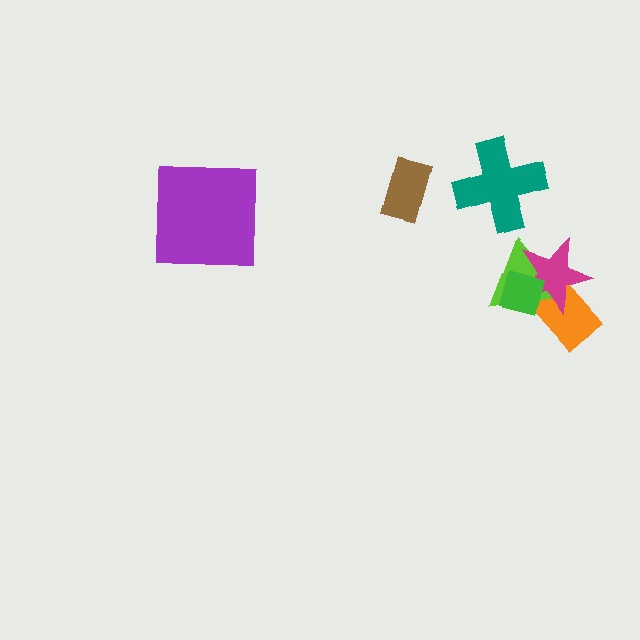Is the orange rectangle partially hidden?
Yes, it is partially covered by another shape.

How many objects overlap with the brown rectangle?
0 objects overlap with the brown rectangle.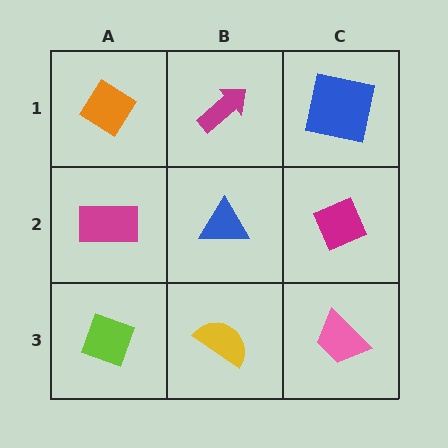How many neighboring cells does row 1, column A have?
2.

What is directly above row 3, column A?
A magenta rectangle.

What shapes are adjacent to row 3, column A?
A magenta rectangle (row 2, column A), a yellow semicircle (row 3, column B).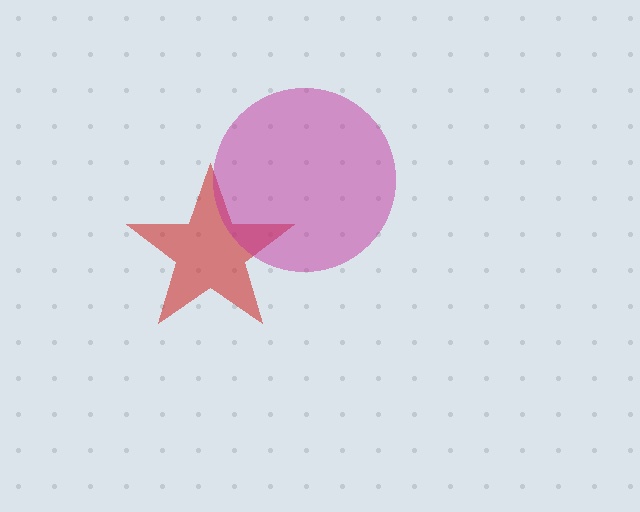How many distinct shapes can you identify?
There are 2 distinct shapes: a red star, a magenta circle.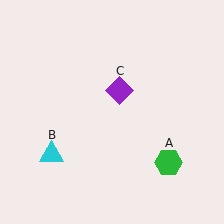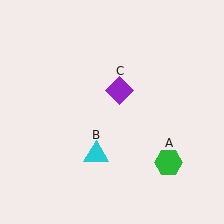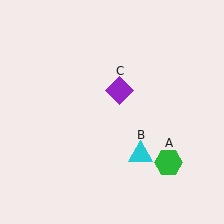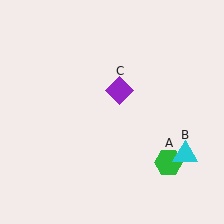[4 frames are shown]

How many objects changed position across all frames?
1 object changed position: cyan triangle (object B).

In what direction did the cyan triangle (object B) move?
The cyan triangle (object B) moved right.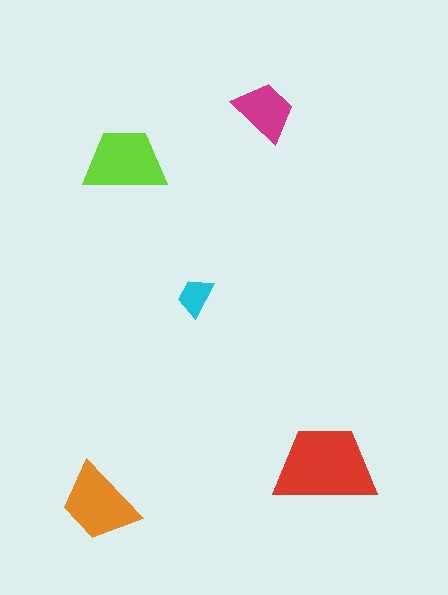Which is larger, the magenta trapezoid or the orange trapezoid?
The orange one.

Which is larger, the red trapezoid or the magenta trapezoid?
The red one.